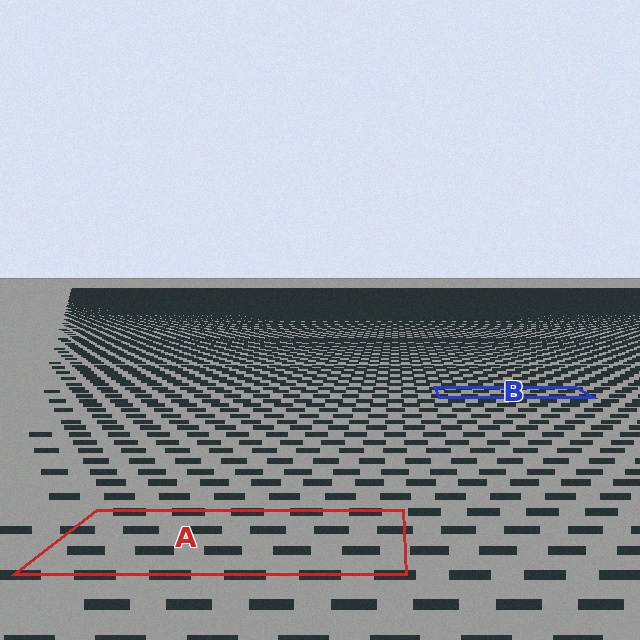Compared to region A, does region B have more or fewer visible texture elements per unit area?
Region B has more texture elements per unit area — they are packed more densely because it is farther away.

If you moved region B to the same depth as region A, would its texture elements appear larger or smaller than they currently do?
They would appear larger. At a closer depth, the same texture elements are projected at a bigger on-screen size.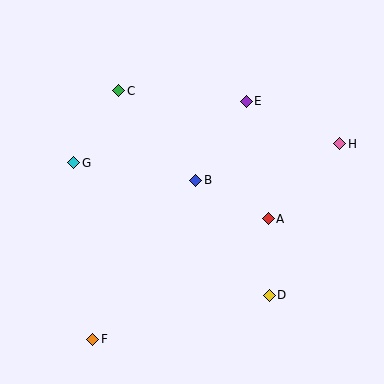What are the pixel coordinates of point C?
Point C is at (119, 91).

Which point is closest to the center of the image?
Point B at (196, 180) is closest to the center.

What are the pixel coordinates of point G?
Point G is at (74, 163).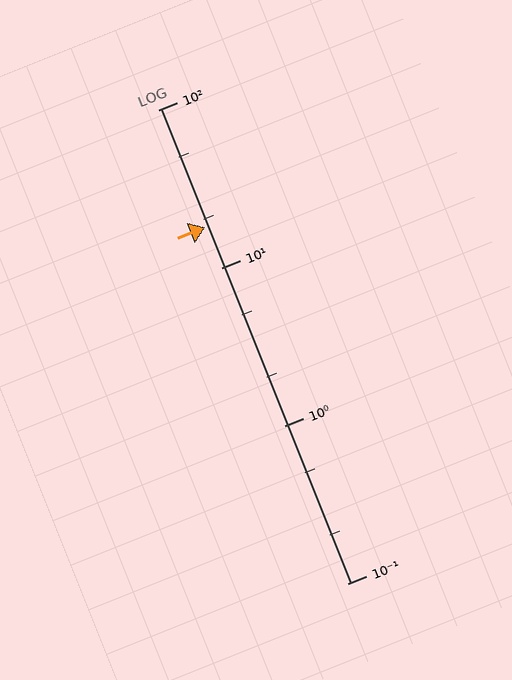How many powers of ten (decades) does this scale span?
The scale spans 3 decades, from 0.1 to 100.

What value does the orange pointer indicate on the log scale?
The pointer indicates approximately 18.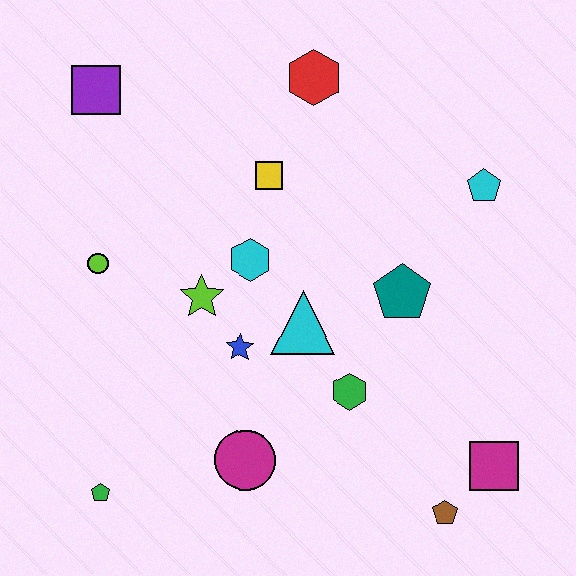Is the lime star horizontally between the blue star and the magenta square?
No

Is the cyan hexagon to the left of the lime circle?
No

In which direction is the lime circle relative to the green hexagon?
The lime circle is to the left of the green hexagon.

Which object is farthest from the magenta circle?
The purple square is farthest from the magenta circle.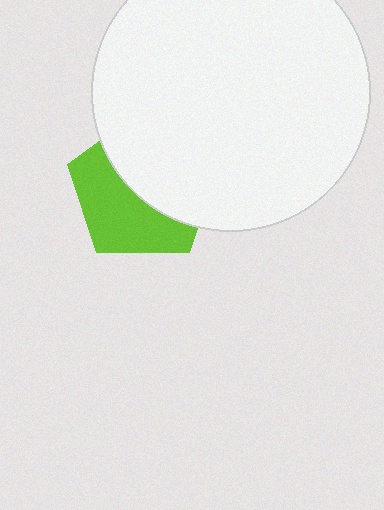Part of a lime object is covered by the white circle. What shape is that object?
It is a pentagon.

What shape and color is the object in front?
The object in front is a white circle.